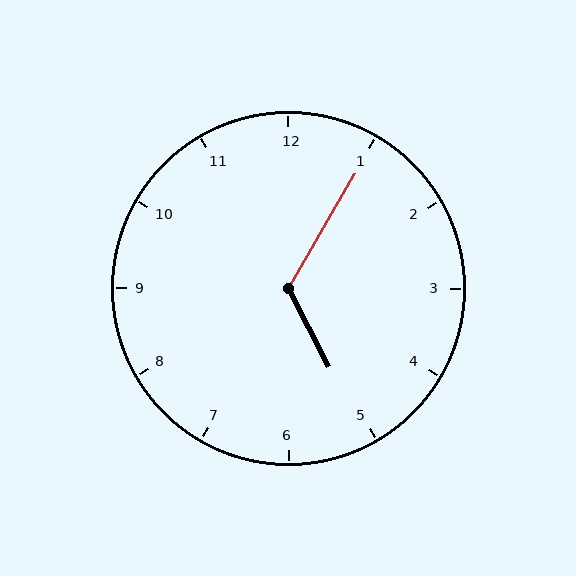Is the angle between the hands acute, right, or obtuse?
It is obtuse.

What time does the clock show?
5:05.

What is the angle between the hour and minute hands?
Approximately 122 degrees.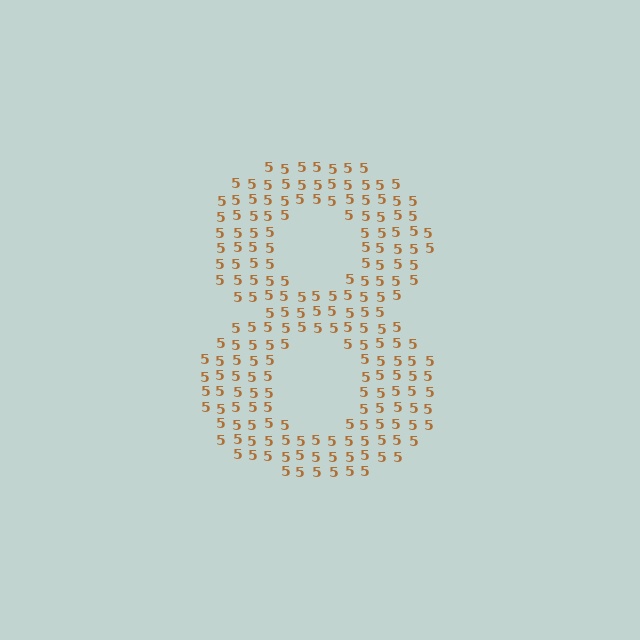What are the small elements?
The small elements are digit 5's.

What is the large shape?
The large shape is the digit 8.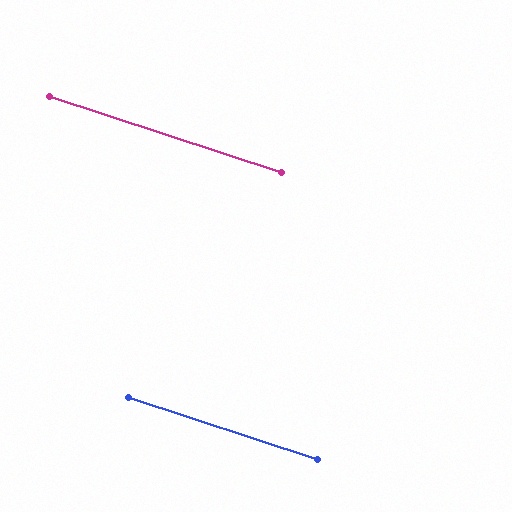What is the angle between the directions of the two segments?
Approximately 0 degrees.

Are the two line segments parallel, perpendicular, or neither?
Parallel — their directions differ by only 0.1°.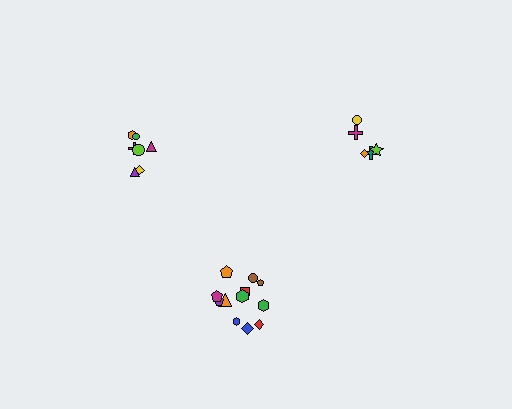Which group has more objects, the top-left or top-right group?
The top-left group.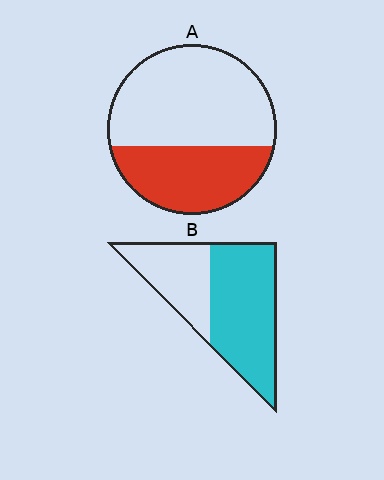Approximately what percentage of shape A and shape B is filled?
A is approximately 40% and B is approximately 65%.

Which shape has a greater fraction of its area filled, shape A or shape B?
Shape B.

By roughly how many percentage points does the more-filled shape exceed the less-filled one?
By roughly 25 percentage points (B over A).